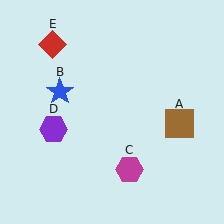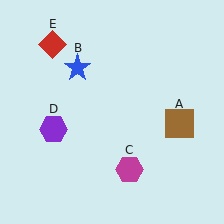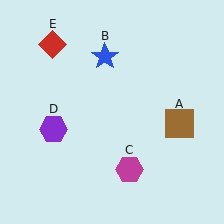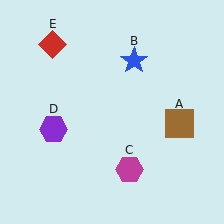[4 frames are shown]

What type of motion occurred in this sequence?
The blue star (object B) rotated clockwise around the center of the scene.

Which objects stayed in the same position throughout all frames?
Brown square (object A) and magenta hexagon (object C) and purple hexagon (object D) and red diamond (object E) remained stationary.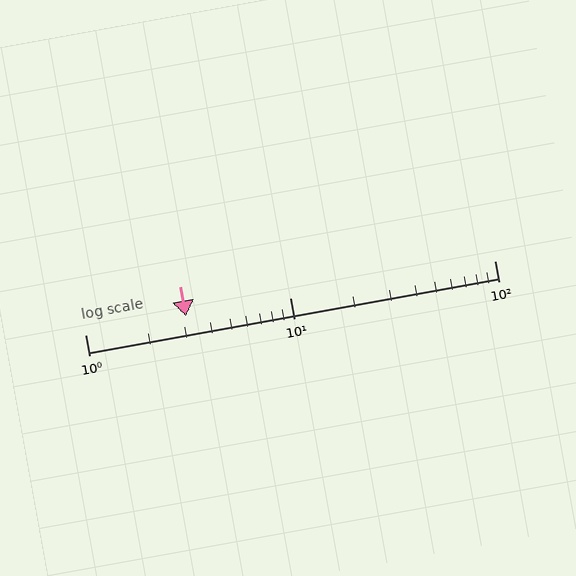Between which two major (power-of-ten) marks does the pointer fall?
The pointer is between 1 and 10.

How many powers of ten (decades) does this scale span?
The scale spans 2 decades, from 1 to 100.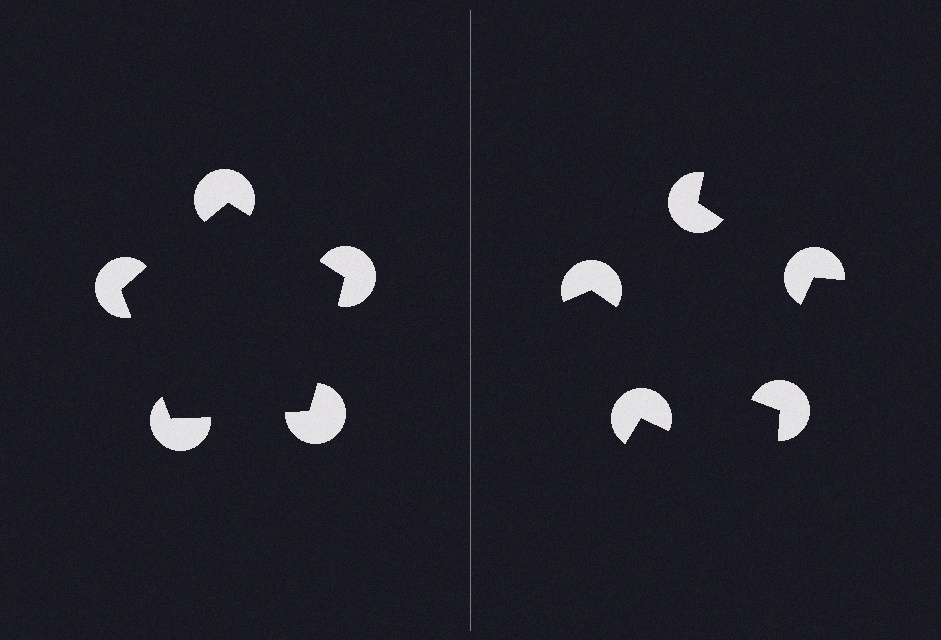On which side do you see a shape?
An illusory pentagon appears on the left side. On the right side the wedge cuts are rotated, so no coherent shape forms.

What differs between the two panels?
The pac-man discs are positioned identically on both sides; only the wedge orientations differ. On the left they align to a pentagon; on the right they are misaligned.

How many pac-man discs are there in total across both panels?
10 — 5 on each side.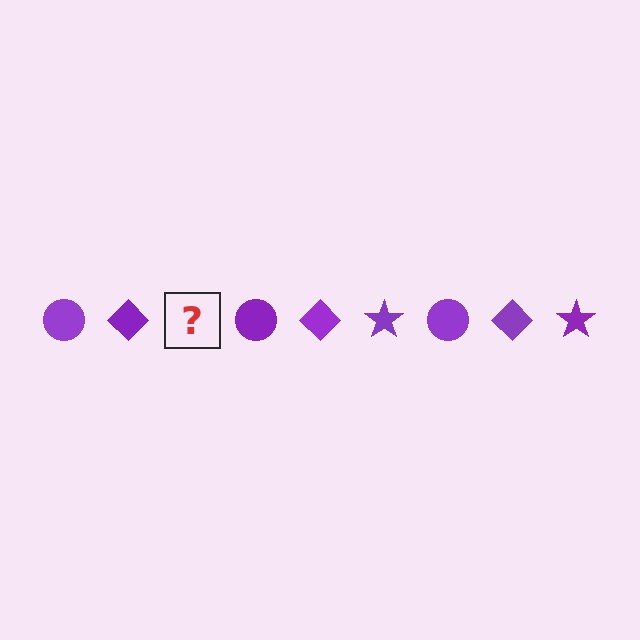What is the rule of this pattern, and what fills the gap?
The rule is that the pattern cycles through circle, diamond, star shapes in purple. The gap should be filled with a purple star.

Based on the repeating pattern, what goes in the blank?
The blank should be a purple star.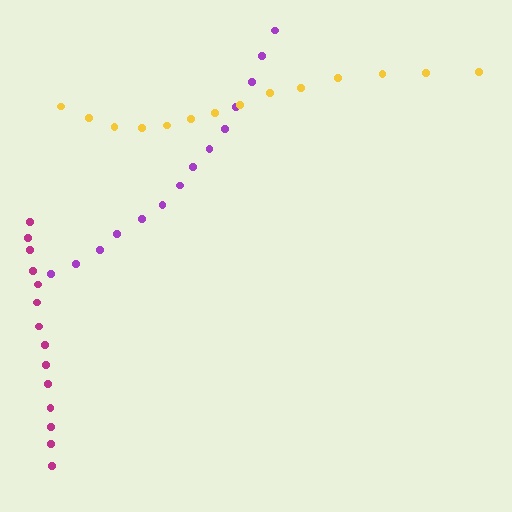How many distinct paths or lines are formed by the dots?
There are 3 distinct paths.